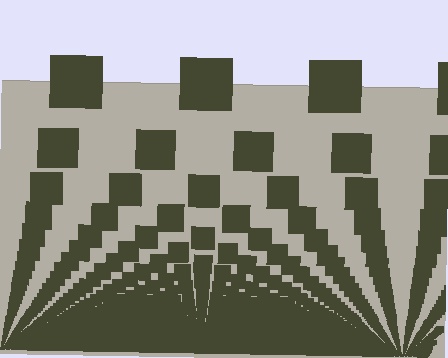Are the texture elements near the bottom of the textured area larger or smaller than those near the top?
Smaller. The gradient is inverted — elements near the bottom are smaller and denser.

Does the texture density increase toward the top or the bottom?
Density increases toward the bottom.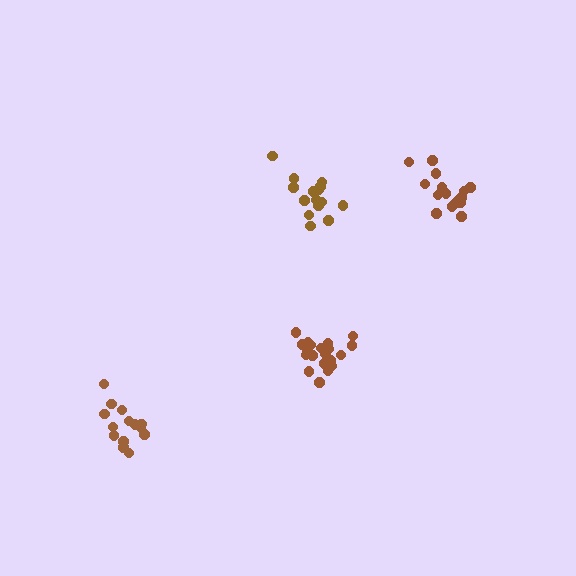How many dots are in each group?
Group 1: 20 dots, Group 2: 15 dots, Group 3: 14 dots, Group 4: 16 dots (65 total).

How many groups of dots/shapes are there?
There are 4 groups.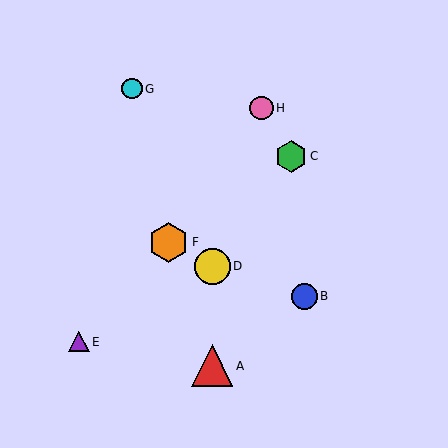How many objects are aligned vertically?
2 objects (A, D) are aligned vertically.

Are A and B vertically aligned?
No, A is at x≈212 and B is at x≈305.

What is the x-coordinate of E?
Object E is at x≈79.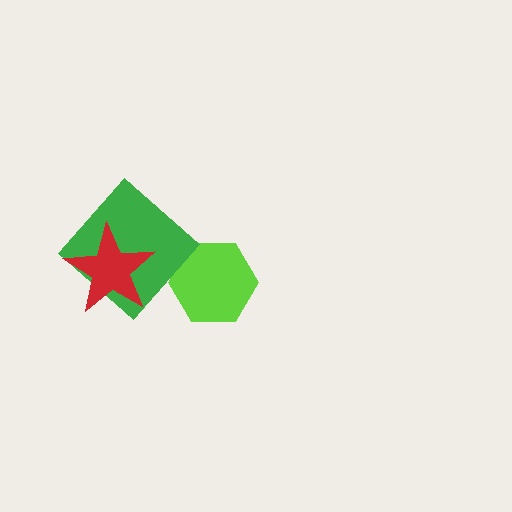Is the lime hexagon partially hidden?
No, no other shape covers it.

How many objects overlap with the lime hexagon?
0 objects overlap with the lime hexagon.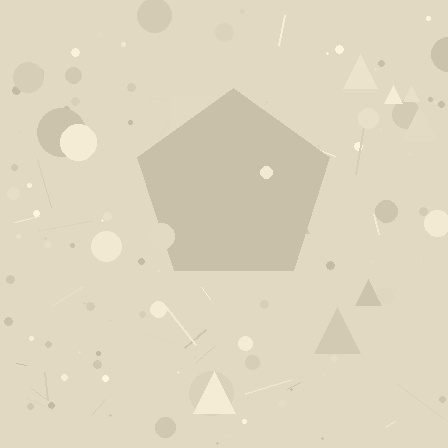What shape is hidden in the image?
A pentagon is hidden in the image.